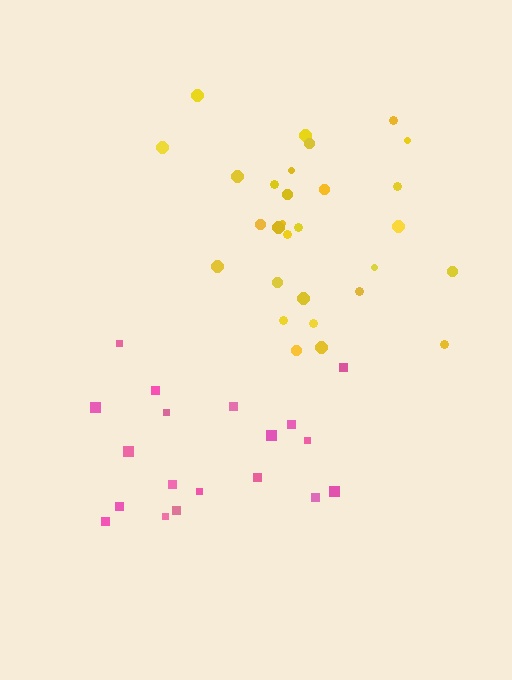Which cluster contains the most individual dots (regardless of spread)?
Yellow (29).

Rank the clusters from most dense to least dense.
yellow, pink.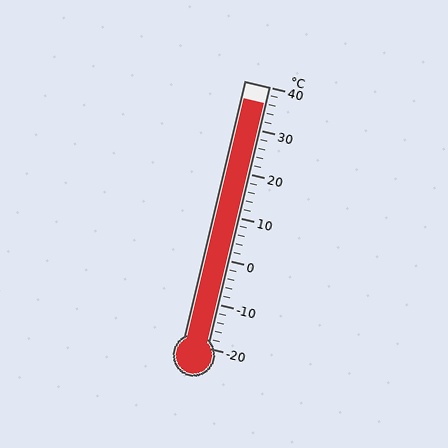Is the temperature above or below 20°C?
The temperature is above 20°C.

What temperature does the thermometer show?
The thermometer shows approximately 36°C.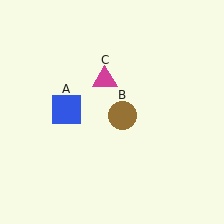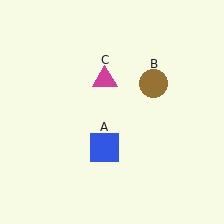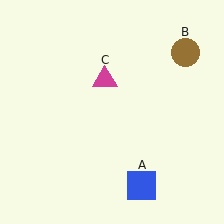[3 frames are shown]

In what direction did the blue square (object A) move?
The blue square (object A) moved down and to the right.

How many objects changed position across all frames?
2 objects changed position: blue square (object A), brown circle (object B).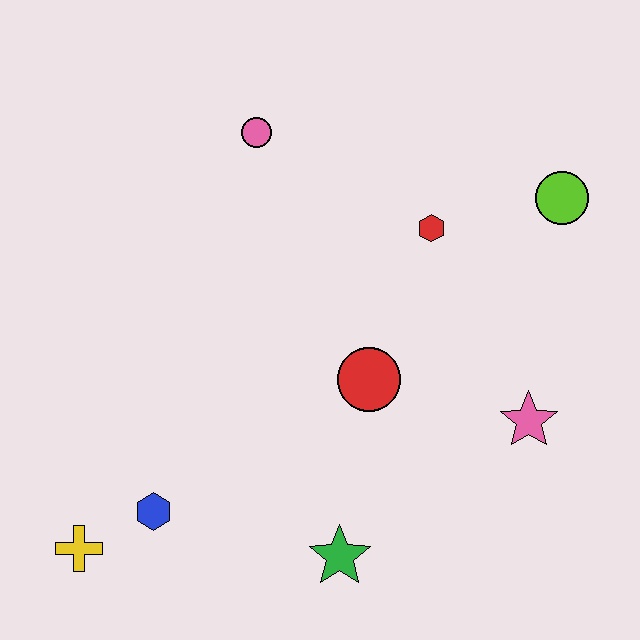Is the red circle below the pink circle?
Yes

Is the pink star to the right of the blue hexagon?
Yes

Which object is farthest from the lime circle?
The yellow cross is farthest from the lime circle.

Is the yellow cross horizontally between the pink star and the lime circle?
No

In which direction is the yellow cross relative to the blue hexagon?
The yellow cross is to the left of the blue hexagon.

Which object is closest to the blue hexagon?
The yellow cross is closest to the blue hexagon.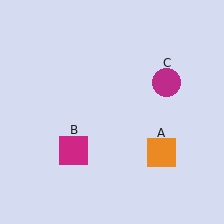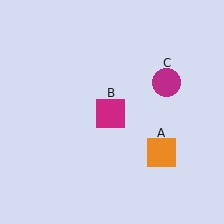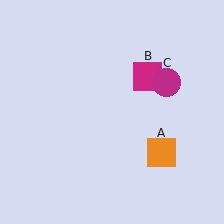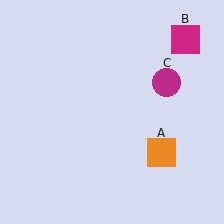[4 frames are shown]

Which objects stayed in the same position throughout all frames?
Orange square (object A) and magenta circle (object C) remained stationary.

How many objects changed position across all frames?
1 object changed position: magenta square (object B).